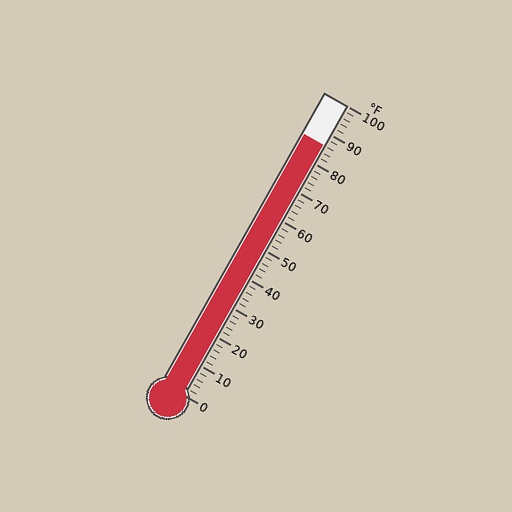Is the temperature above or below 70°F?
The temperature is above 70°F.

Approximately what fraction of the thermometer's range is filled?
The thermometer is filled to approximately 85% of its range.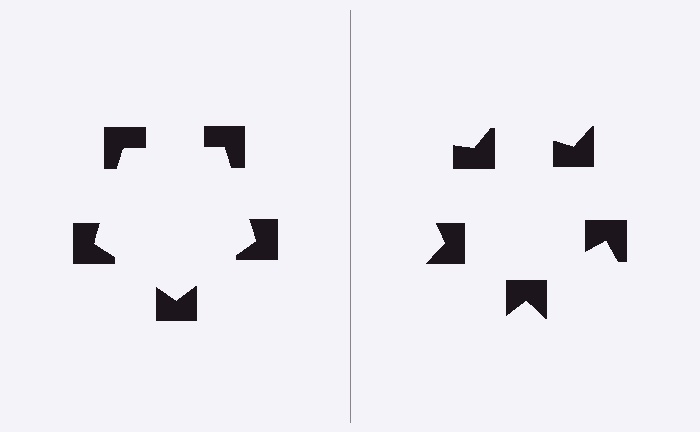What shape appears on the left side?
An illusory pentagon.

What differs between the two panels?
The notched squares are positioned identically on both sides; only the wedge orientations differ. On the left they align to a pentagon; on the right they are misaligned.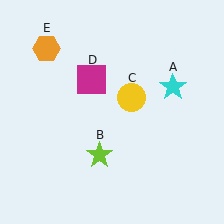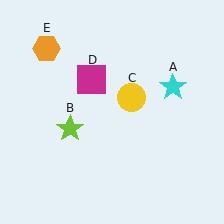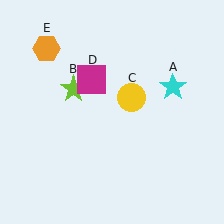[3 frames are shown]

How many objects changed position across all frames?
1 object changed position: lime star (object B).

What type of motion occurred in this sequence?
The lime star (object B) rotated clockwise around the center of the scene.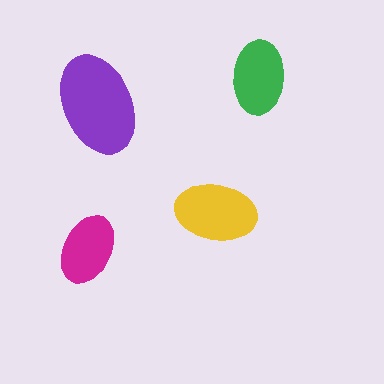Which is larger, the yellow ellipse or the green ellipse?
The yellow one.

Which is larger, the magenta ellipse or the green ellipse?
The green one.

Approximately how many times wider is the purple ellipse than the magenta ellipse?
About 1.5 times wider.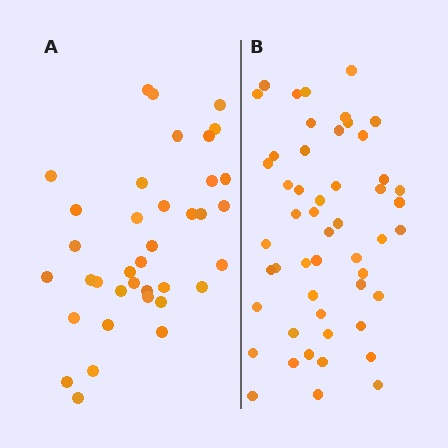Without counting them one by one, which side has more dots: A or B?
Region B (the right region) has more dots.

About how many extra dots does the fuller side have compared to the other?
Region B has approximately 15 more dots than region A.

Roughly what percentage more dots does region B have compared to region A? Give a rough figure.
About 40% more.